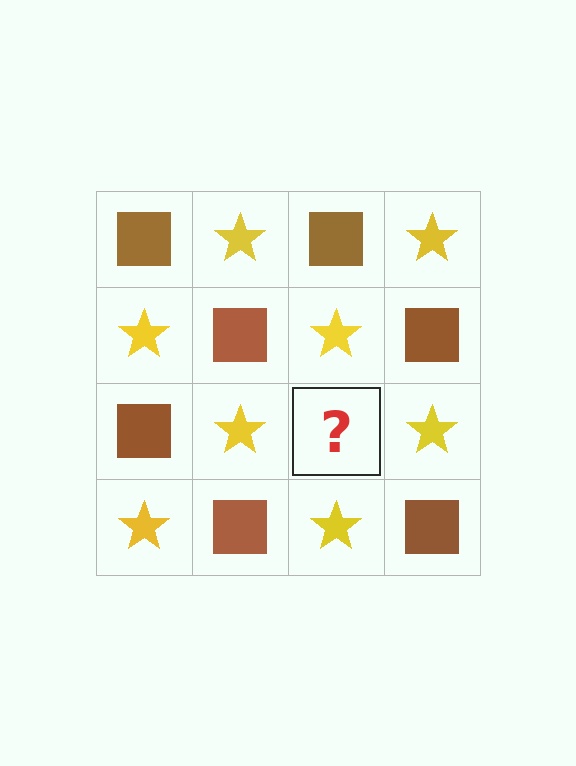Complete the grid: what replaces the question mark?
The question mark should be replaced with a brown square.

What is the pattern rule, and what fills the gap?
The rule is that it alternates brown square and yellow star in a checkerboard pattern. The gap should be filled with a brown square.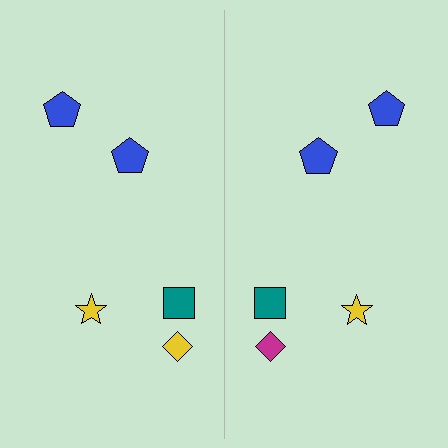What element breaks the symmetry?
The magenta diamond on the right side breaks the symmetry — its mirror counterpart is yellow.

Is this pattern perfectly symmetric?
No, the pattern is not perfectly symmetric. The magenta diamond on the right side breaks the symmetry — its mirror counterpart is yellow.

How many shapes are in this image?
There are 10 shapes in this image.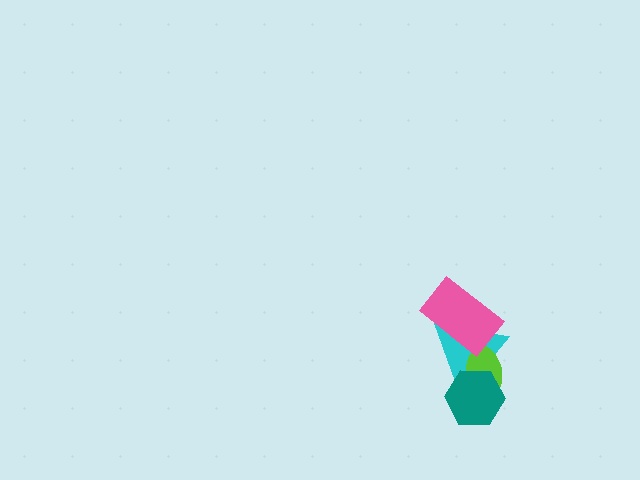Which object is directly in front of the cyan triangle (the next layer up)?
The lime ellipse is directly in front of the cyan triangle.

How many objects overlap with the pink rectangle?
1 object overlaps with the pink rectangle.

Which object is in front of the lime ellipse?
The teal hexagon is in front of the lime ellipse.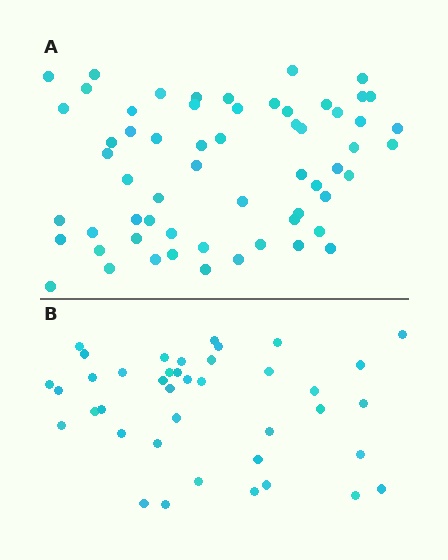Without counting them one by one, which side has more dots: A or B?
Region A (the top region) has more dots.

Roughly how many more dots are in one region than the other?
Region A has approximately 20 more dots than region B.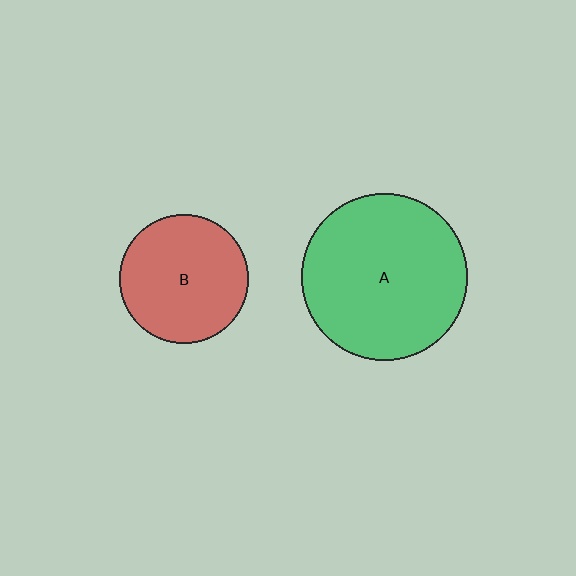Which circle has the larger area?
Circle A (green).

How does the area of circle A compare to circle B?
Approximately 1.7 times.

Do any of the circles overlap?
No, none of the circles overlap.